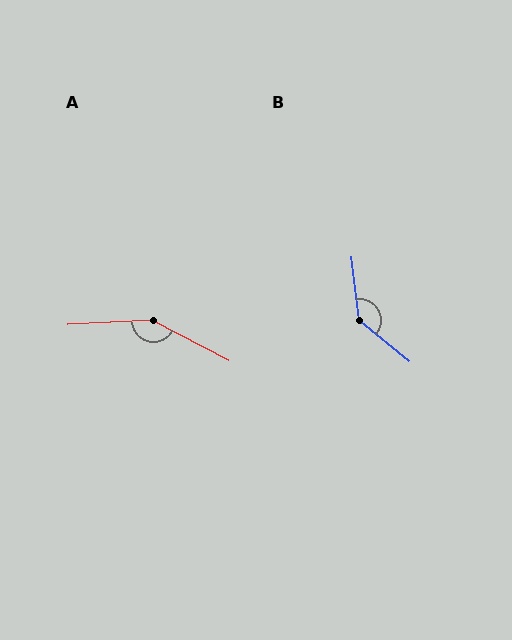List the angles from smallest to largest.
B (136°), A (150°).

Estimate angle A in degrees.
Approximately 150 degrees.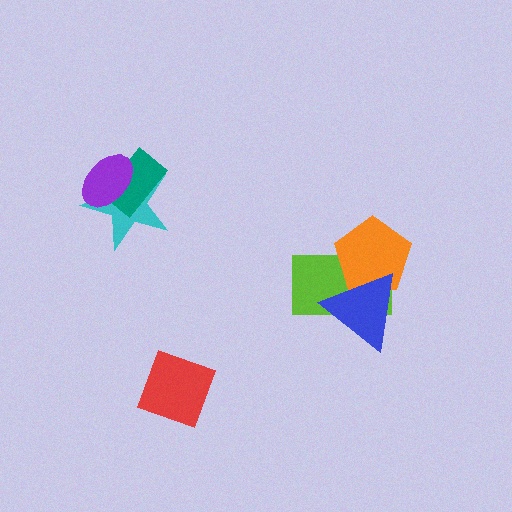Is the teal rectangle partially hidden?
Yes, it is partially covered by another shape.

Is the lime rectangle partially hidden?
Yes, it is partially covered by another shape.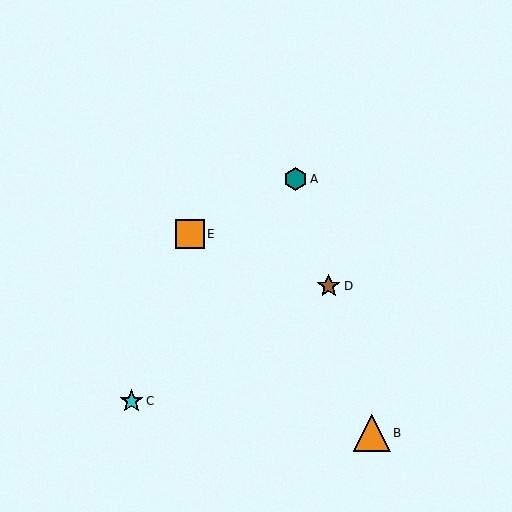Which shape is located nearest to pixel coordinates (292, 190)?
The teal hexagon (labeled A) at (295, 179) is nearest to that location.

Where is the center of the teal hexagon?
The center of the teal hexagon is at (295, 179).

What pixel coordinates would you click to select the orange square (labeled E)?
Click at (190, 234) to select the orange square E.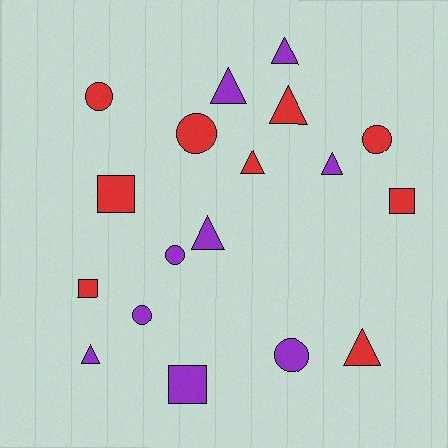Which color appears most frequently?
Purple, with 9 objects.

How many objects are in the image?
There are 18 objects.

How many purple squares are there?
There is 1 purple square.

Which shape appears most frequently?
Triangle, with 8 objects.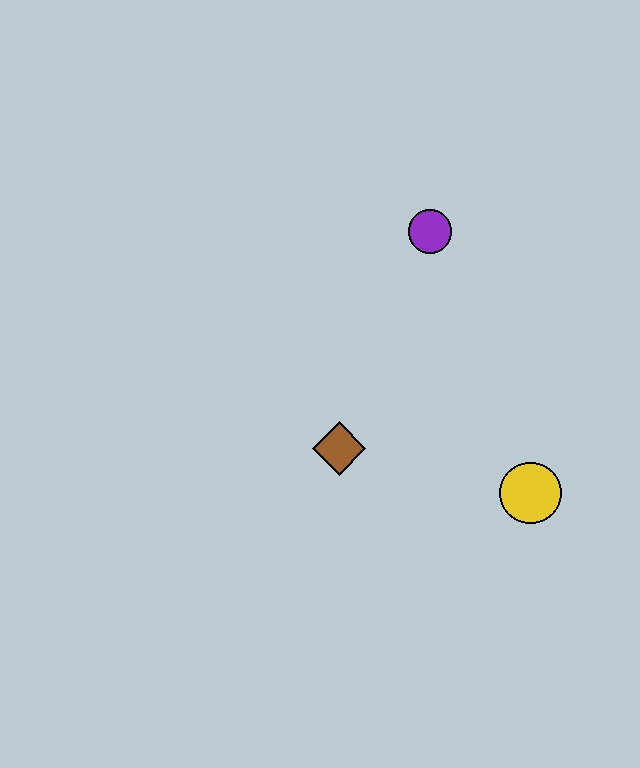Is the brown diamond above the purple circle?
No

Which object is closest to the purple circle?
The brown diamond is closest to the purple circle.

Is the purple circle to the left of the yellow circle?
Yes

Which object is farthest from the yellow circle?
The purple circle is farthest from the yellow circle.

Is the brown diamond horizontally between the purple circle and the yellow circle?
No